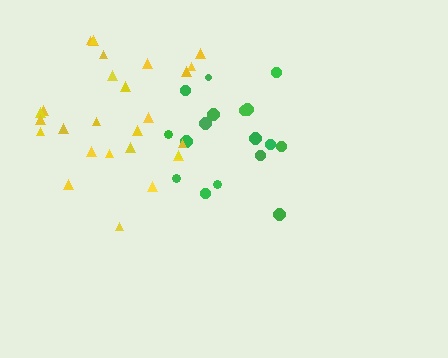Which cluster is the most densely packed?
Green.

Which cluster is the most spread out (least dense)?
Yellow.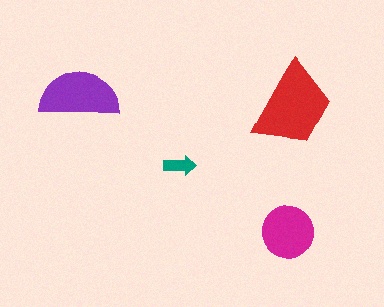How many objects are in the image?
There are 4 objects in the image.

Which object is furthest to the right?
The red trapezoid is rightmost.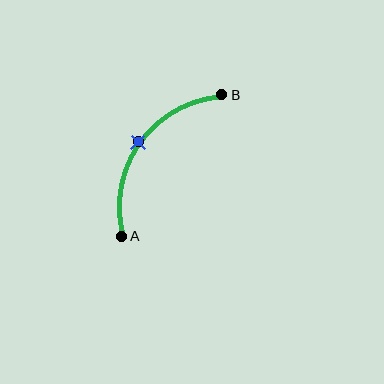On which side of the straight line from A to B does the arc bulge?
The arc bulges above and to the left of the straight line connecting A and B.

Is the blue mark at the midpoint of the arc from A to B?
Yes. The blue mark lies on the arc at equal arc-length from both A and B — it is the arc midpoint.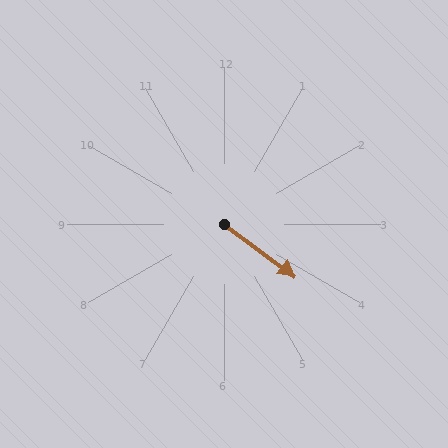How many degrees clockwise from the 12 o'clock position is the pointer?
Approximately 126 degrees.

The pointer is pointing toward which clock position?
Roughly 4 o'clock.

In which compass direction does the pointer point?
Southeast.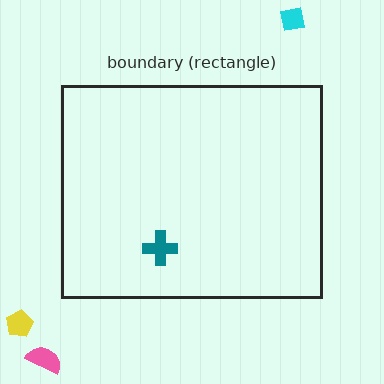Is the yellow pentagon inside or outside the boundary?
Outside.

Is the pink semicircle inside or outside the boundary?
Outside.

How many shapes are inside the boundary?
1 inside, 3 outside.